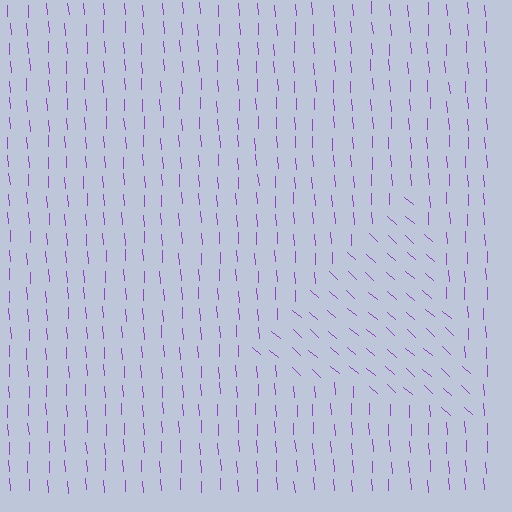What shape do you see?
I see a triangle.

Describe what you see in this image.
The image is filled with small purple line segments. A triangle region in the image has lines oriented differently from the surrounding lines, creating a visible texture boundary.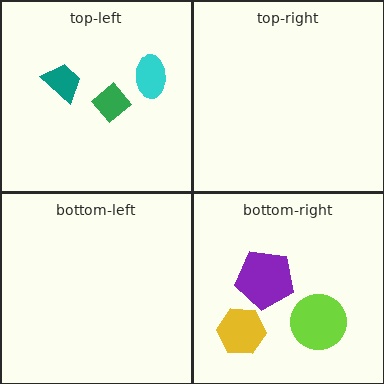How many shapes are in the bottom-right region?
3.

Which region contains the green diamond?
The top-left region.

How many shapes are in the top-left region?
3.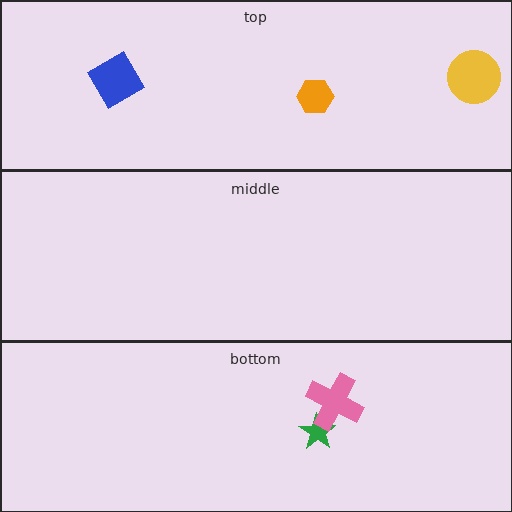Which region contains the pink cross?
The bottom region.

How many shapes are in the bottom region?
2.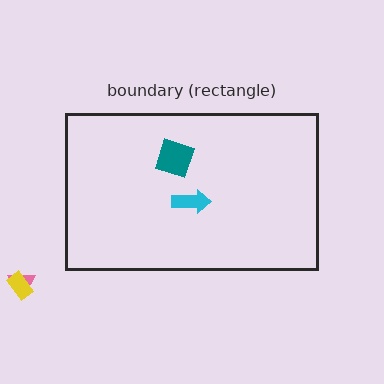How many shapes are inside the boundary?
2 inside, 2 outside.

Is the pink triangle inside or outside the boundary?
Outside.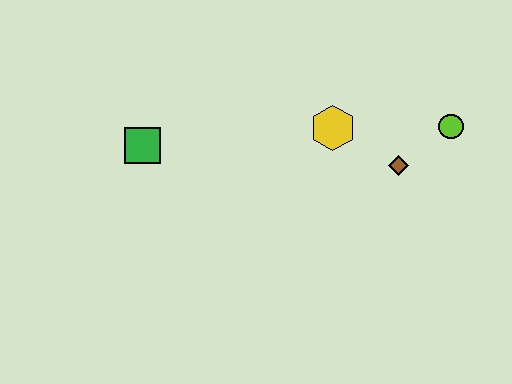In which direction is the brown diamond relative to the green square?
The brown diamond is to the right of the green square.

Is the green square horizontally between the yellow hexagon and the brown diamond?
No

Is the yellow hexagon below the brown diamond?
No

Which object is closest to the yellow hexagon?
The brown diamond is closest to the yellow hexagon.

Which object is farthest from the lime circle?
The green square is farthest from the lime circle.